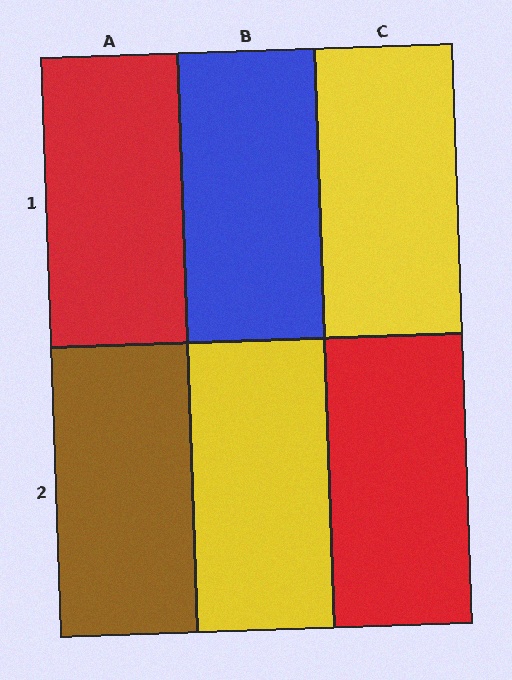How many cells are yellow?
2 cells are yellow.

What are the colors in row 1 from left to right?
Red, blue, yellow.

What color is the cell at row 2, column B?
Yellow.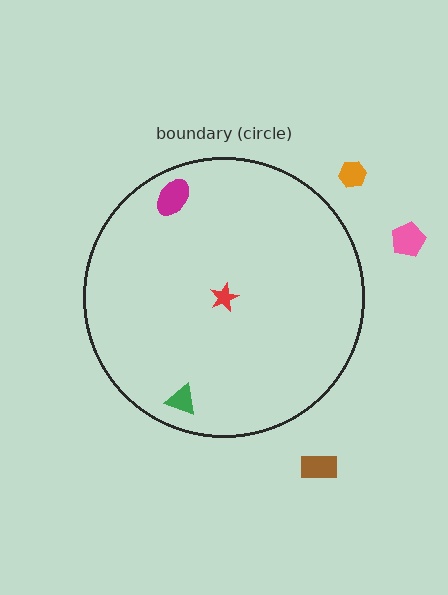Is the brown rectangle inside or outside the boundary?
Outside.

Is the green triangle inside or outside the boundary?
Inside.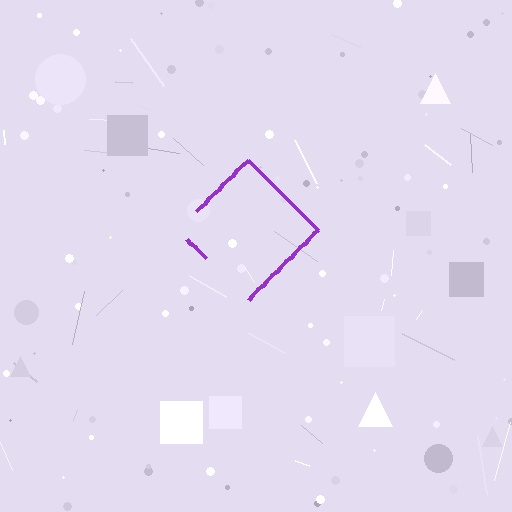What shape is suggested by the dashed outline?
The dashed outline suggests a diamond.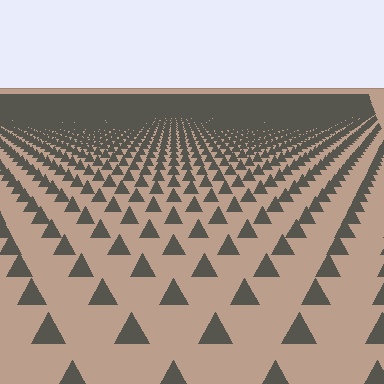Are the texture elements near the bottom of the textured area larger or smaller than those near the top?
Larger. Near the bottom, elements are closer to the viewer and appear at a bigger on-screen size.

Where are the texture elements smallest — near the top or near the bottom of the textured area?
Near the top.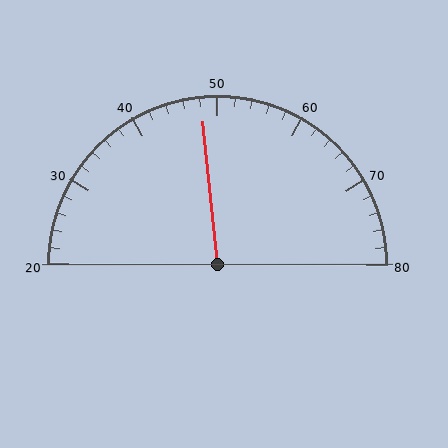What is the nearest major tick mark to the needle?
The nearest major tick mark is 50.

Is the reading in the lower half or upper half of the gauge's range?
The reading is in the lower half of the range (20 to 80).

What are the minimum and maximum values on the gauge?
The gauge ranges from 20 to 80.